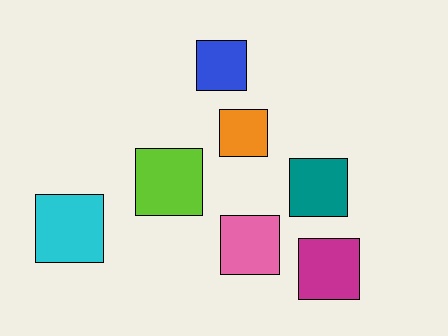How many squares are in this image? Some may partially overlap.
There are 7 squares.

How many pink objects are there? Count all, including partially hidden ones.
There is 1 pink object.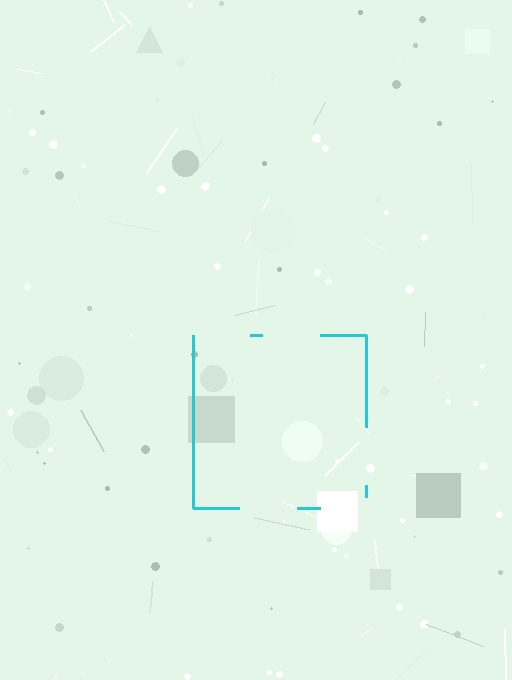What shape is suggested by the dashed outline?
The dashed outline suggests a square.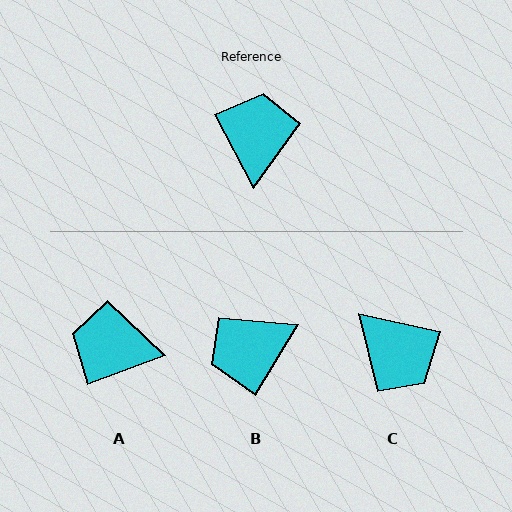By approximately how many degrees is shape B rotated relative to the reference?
Approximately 121 degrees counter-clockwise.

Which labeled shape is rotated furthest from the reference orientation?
C, about 130 degrees away.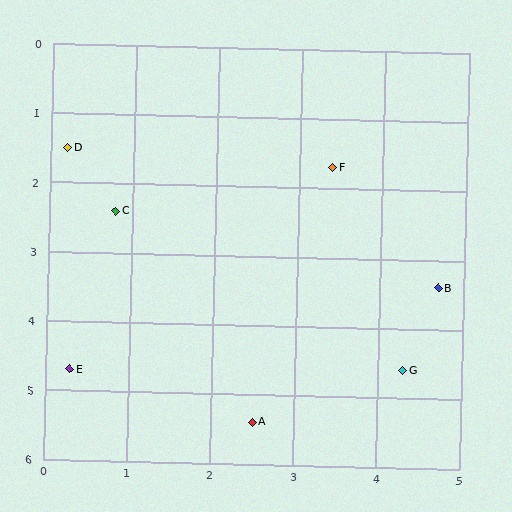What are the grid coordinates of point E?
Point E is at approximately (0.3, 4.7).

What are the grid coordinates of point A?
Point A is at approximately (2.5, 5.4).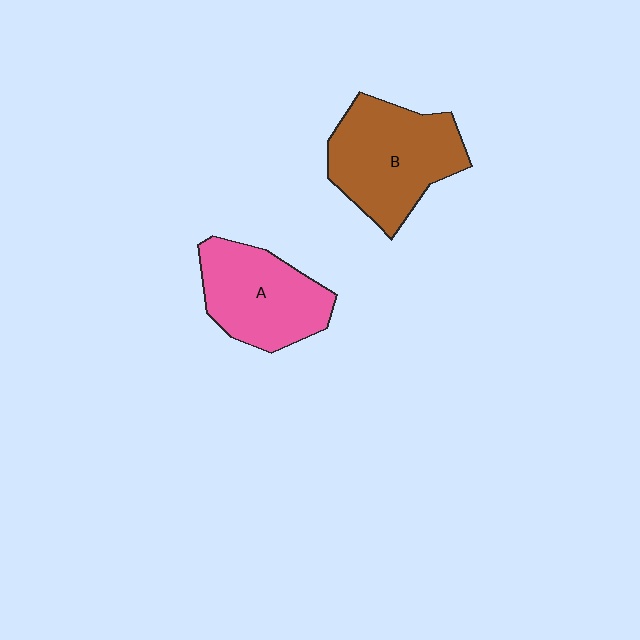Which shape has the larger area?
Shape B (brown).